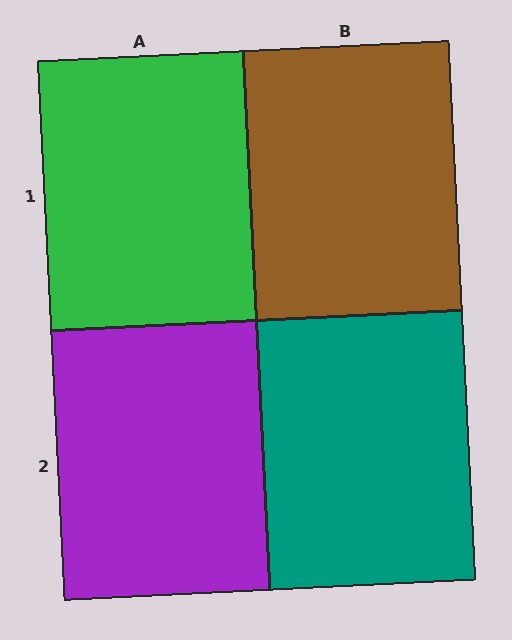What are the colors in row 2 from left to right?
Purple, teal.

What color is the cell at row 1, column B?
Brown.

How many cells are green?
1 cell is green.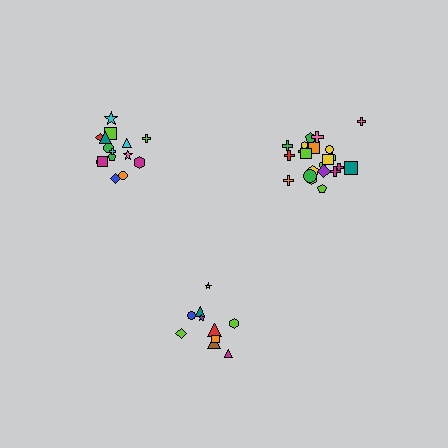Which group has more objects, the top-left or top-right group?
The top-right group.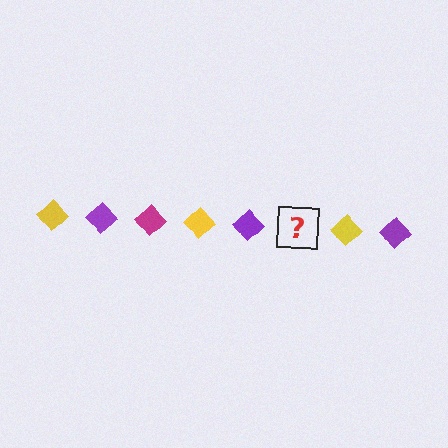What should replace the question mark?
The question mark should be replaced with a magenta diamond.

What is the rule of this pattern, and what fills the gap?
The rule is that the pattern cycles through yellow, purple, magenta diamonds. The gap should be filled with a magenta diamond.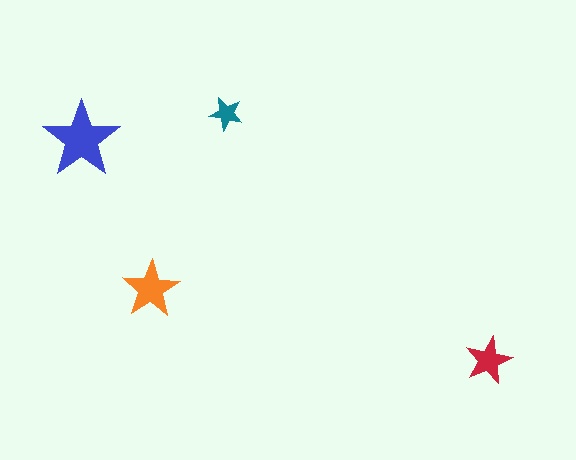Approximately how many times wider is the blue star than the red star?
About 1.5 times wider.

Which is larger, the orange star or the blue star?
The blue one.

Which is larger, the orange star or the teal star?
The orange one.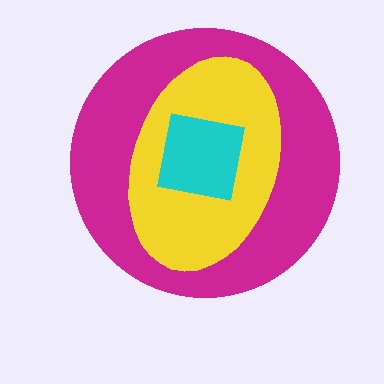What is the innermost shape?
The cyan square.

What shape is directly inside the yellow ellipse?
The cyan square.